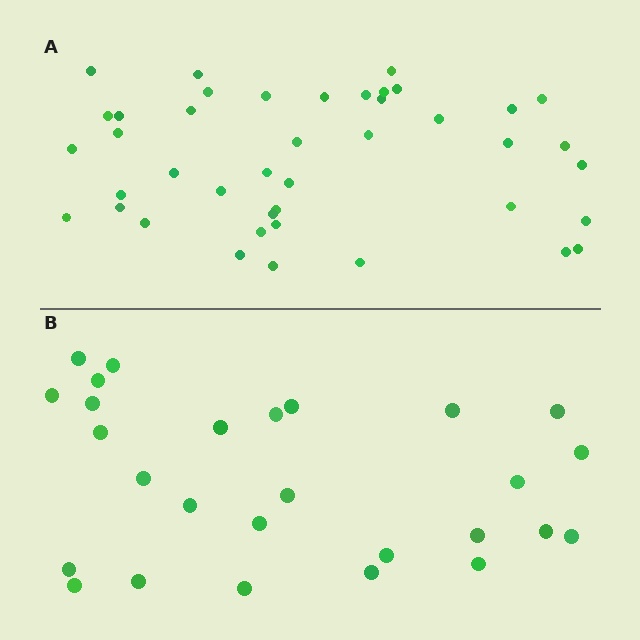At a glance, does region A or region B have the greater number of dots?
Region A (the top region) has more dots.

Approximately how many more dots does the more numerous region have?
Region A has approximately 15 more dots than region B.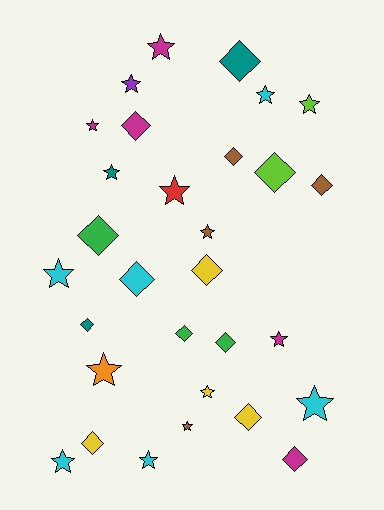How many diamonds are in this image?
There are 14 diamonds.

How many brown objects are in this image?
There are 4 brown objects.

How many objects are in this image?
There are 30 objects.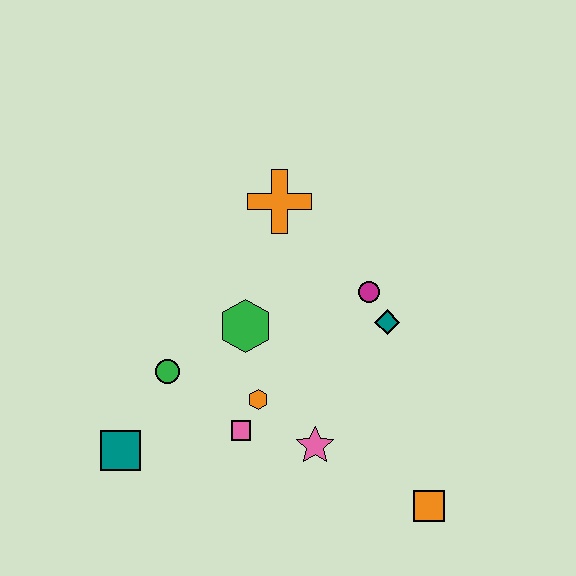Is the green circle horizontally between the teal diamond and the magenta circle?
No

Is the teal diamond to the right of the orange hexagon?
Yes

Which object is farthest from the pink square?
The orange cross is farthest from the pink square.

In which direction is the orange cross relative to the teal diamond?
The orange cross is above the teal diamond.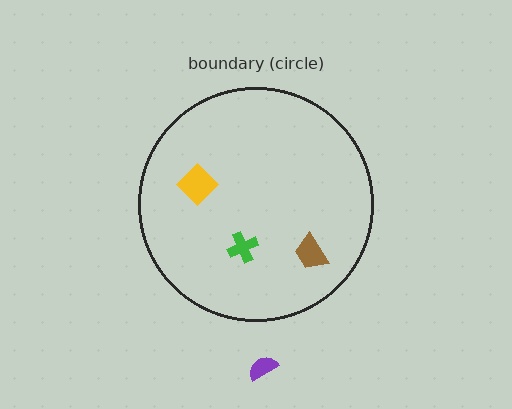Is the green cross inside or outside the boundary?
Inside.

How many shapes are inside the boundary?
3 inside, 1 outside.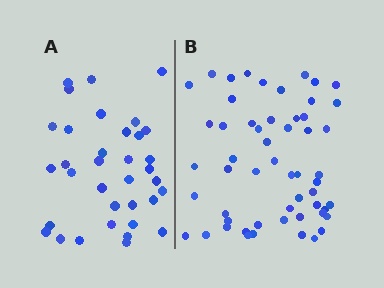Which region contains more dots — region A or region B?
Region B (the right region) has more dots.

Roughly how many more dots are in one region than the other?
Region B has approximately 20 more dots than region A.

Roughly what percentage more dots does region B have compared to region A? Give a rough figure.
About 55% more.